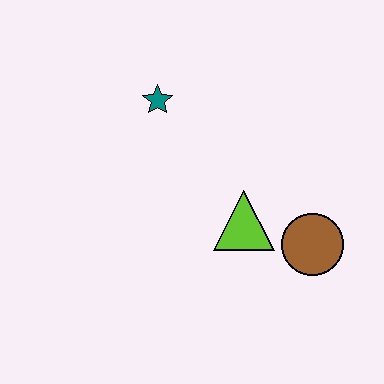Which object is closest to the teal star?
The lime triangle is closest to the teal star.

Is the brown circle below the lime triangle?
Yes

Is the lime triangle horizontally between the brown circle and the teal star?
Yes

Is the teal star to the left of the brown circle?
Yes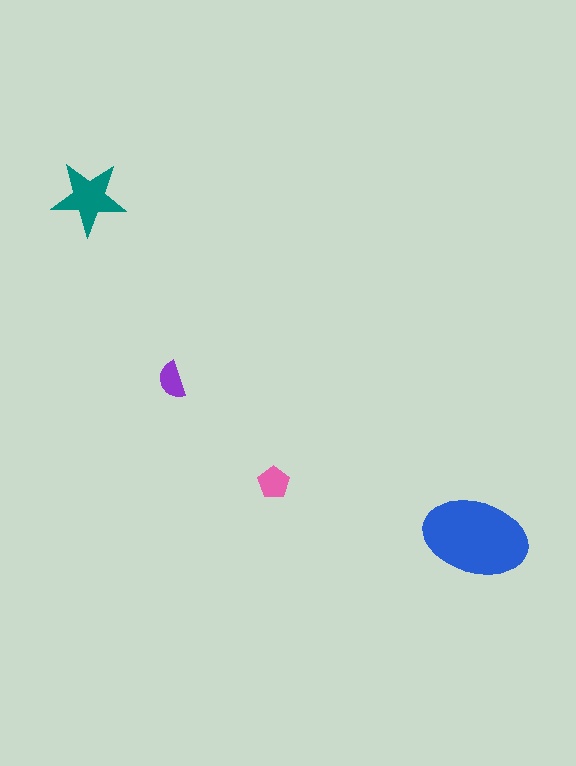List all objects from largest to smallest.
The blue ellipse, the teal star, the pink pentagon, the purple semicircle.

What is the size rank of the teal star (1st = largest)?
2nd.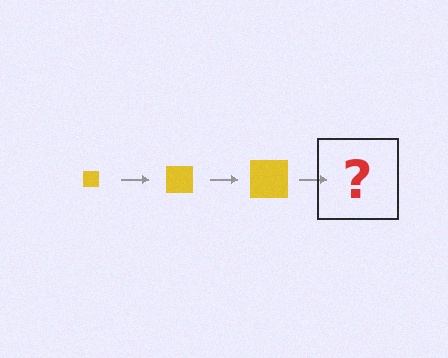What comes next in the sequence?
The next element should be a yellow square, larger than the previous one.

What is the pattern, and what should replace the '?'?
The pattern is that the square gets progressively larger each step. The '?' should be a yellow square, larger than the previous one.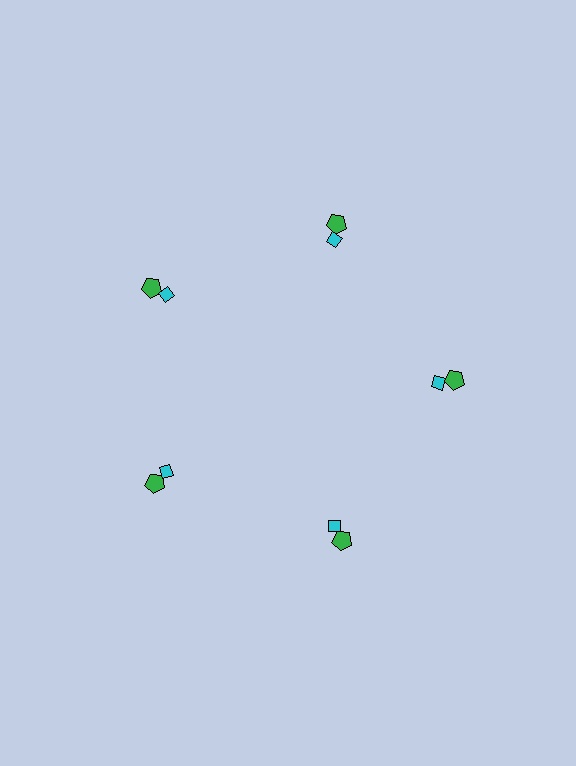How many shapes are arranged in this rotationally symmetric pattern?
There are 10 shapes, arranged in 5 groups of 2.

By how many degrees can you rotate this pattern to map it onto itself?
The pattern maps onto itself every 72 degrees of rotation.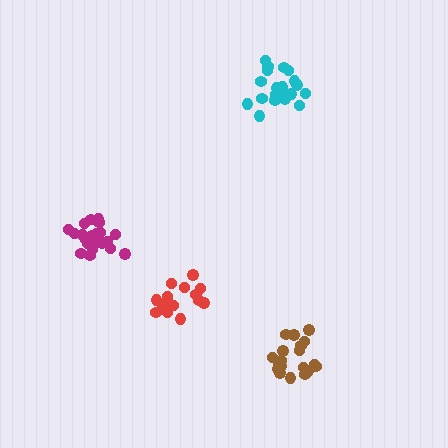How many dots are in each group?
Group 1: 19 dots, Group 2: 21 dots, Group 3: 21 dots, Group 4: 15 dots (76 total).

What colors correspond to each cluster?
The clusters are colored: brown, magenta, cyan, red.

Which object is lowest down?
The brown cluster is bottommost.